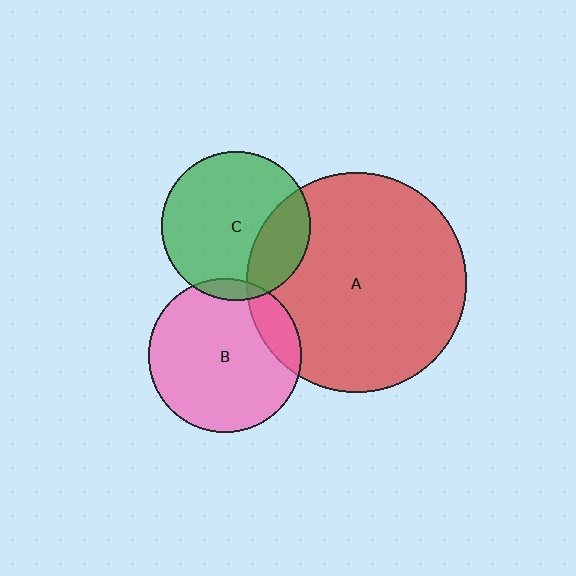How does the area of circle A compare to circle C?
Approximately 2.2 times.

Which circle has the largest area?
Circle A (red).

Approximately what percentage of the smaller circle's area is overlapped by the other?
Approximately 25%.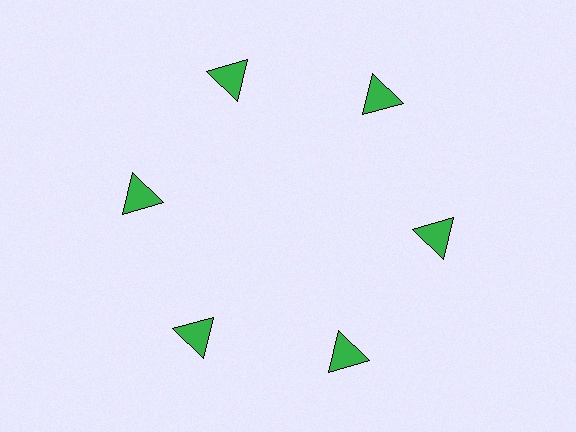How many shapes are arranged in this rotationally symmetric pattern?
There are 6 shapes, arranged in 6 groups of 1.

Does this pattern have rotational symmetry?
Yes, this pattern has 6-fold rotational symmetry. It looks the same after rotating 60 degrees around the center.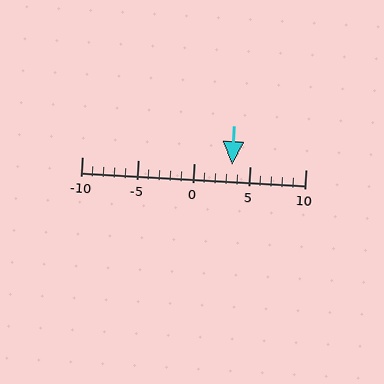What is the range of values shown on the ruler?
The ruler shows values from -10 to 10.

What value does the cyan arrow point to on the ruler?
The cyan arrow points to approximately 3.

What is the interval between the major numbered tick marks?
The major tick marks are spaced 5 units apart.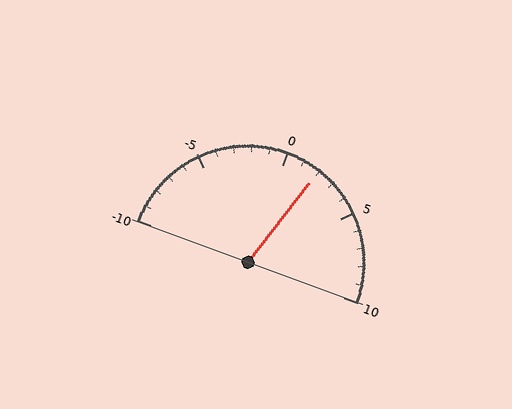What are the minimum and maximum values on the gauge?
The gauge ranges from -10 to 10.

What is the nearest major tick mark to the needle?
The nearest major tick mark is 0.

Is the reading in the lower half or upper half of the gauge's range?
The reading is in the upper half of the range (-10 to 10).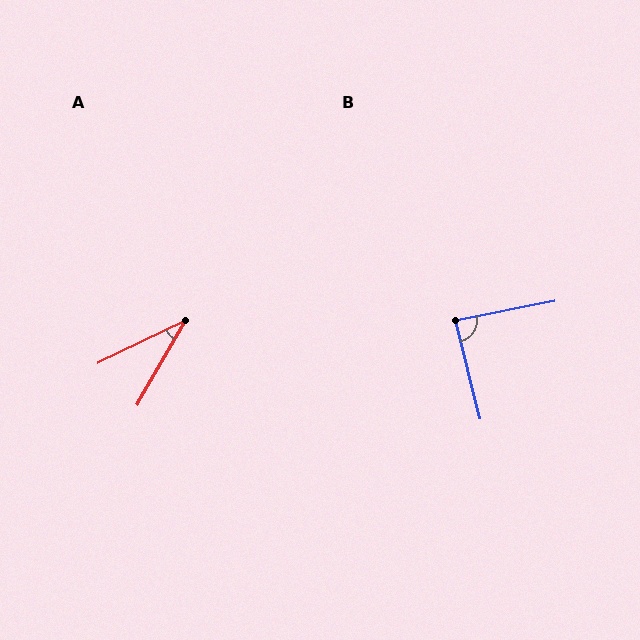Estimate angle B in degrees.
Approximately 87 degrees.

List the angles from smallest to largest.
A (34°), B (87°).